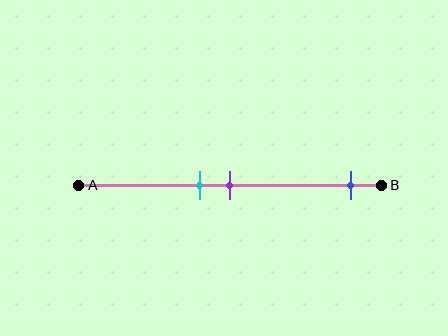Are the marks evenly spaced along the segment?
No, the marks are not evenly spaced.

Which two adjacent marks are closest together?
The cyan and purple marks are the closest adjacent pair.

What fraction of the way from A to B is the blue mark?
The blue mark is approximately 90% (0.9) of the way from A to B.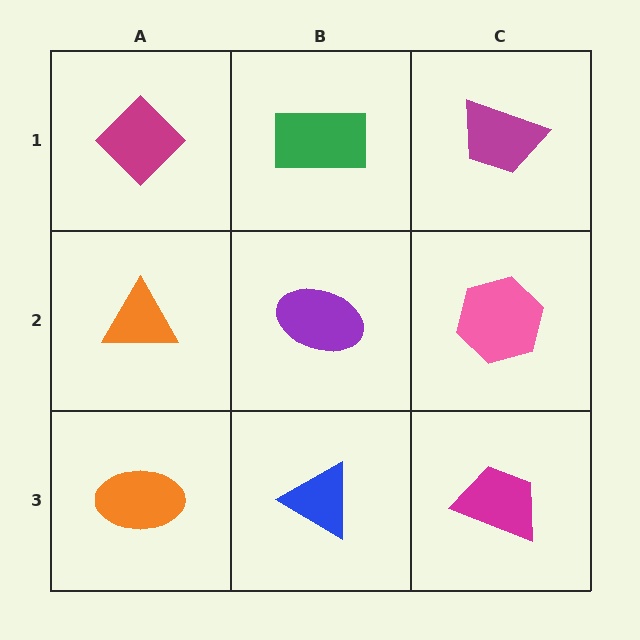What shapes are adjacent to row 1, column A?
An orange triangle (row 2, column A), a green rectangle (row 1, column B).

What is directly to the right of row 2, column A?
A purple ellipse.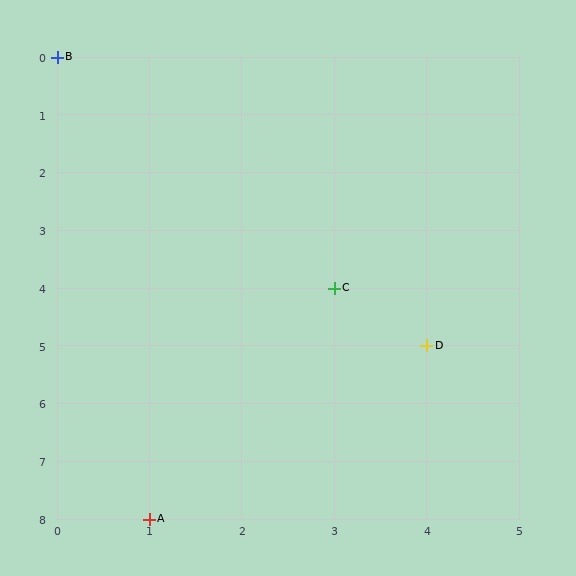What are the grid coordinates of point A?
Point A is at grid coordinates (1, 8).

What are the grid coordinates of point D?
Point D is at grid coordinates (4, 5).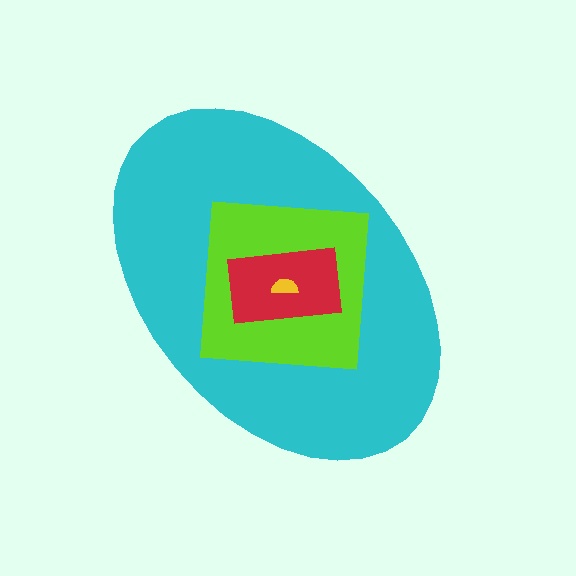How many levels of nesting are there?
4.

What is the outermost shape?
The cyan ellipse.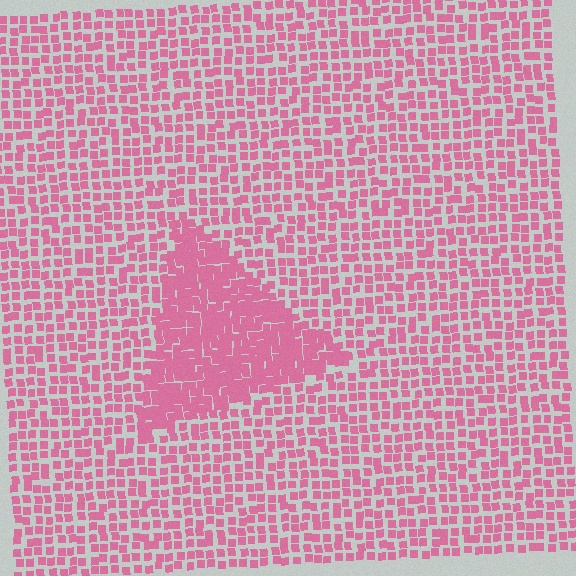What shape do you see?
I see a triangle.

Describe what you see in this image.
The image contains small pink elements arranged at two different densities. A triangle-shaped region is visible where the elements are more densely packed than the surrounding area.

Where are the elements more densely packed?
The elements are more densely packed inside the triangle boundary.